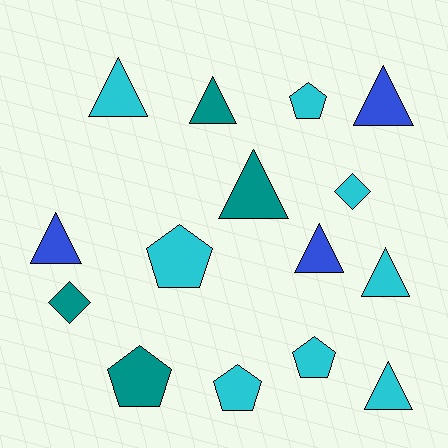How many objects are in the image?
There are 15 objects.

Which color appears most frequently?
Cyan, with 8 objects.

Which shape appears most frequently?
Triangle, with 8 objects.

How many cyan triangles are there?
There are 3 cyan triangles.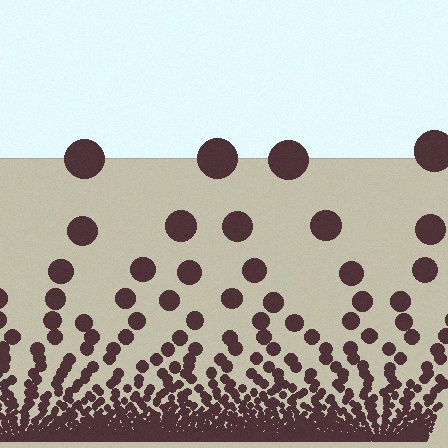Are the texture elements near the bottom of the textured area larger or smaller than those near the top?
Smaller. The gradient is inverted — elements near the bottom are smaller and denser.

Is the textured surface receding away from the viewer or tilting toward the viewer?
The surface appears to tilt toward the viewer. Texture elements get larger and sparser toward the top.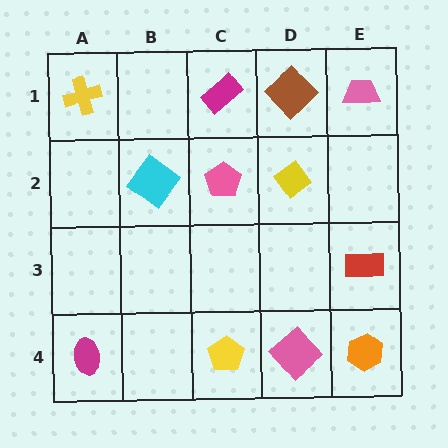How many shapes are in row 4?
4 shapes.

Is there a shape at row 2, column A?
No, that cell is empty.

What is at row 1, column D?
A brown diamond.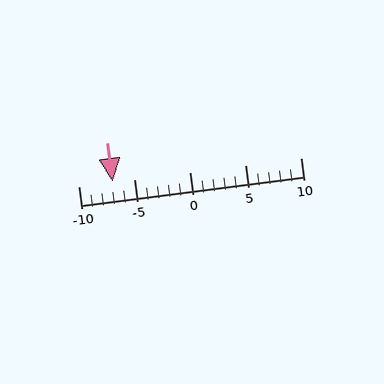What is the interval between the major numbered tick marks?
The major tick marks are spaced 5 units apart.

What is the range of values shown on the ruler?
The ruler shows values from -10 to 10.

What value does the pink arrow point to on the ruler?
The pink arrow points to approximately -7.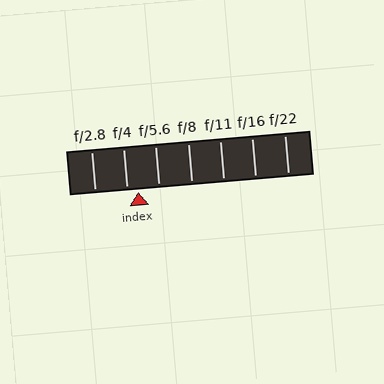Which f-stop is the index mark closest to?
The index mark is closest to f/4.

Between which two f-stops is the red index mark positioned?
The index mark is between f/4 and f/5.6.